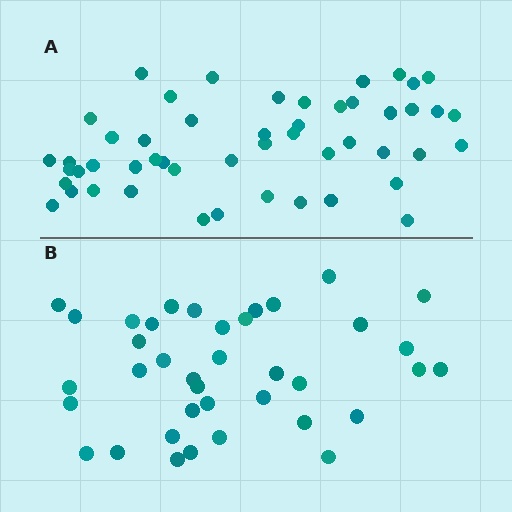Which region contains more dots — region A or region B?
Region A (the top region) has more dots.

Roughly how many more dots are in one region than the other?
Region A has roughly 12 or so more dots than region B.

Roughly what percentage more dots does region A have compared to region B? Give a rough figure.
About 30% more.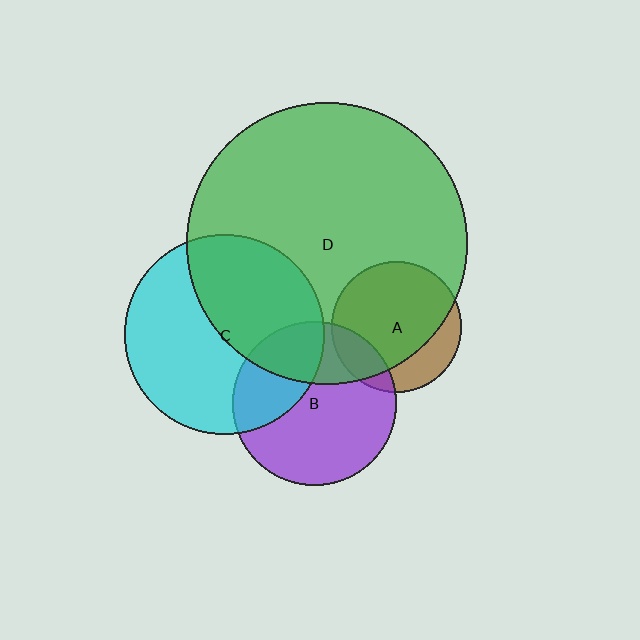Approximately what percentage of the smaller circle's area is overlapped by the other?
Approximately 45%.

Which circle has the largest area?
Circle D (green).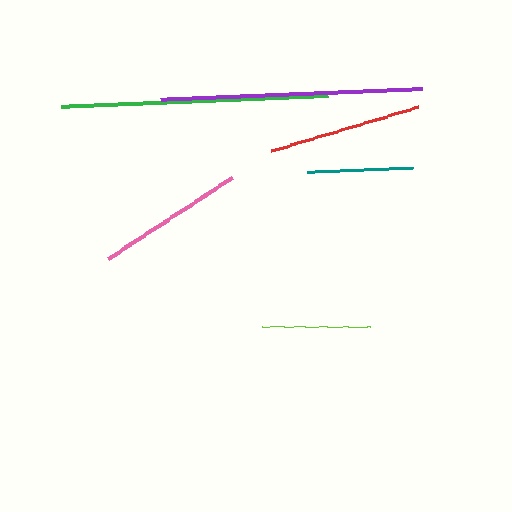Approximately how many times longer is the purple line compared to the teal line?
The purple line is approximately 2.5 times the length of the teal line.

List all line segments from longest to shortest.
From longest to shortest: green, purple, red, pink, lime, teal.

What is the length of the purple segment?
The purple segment is approximately 263 pixels long.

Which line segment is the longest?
The green line is the longest at approximately 267 pixels.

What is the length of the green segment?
The green segment is approximately 267 pixels long.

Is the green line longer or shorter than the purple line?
The green line is longer than the purple line.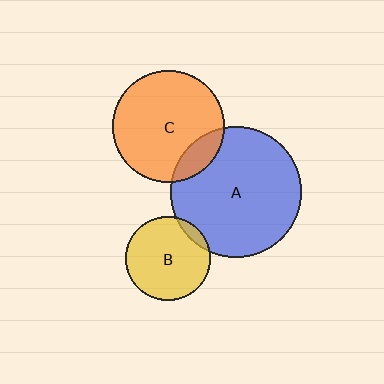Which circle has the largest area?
Circle A (blue).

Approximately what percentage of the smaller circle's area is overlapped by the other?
Approximately 15%.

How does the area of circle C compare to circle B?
Approximately 1.8 times.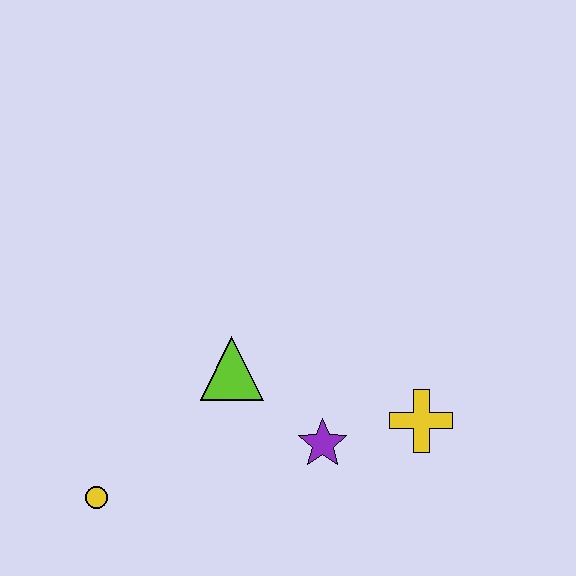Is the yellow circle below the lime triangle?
Yes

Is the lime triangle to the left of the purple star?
Yes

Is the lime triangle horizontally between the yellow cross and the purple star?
No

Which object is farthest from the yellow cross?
The yellow circle is farthest from the yellow cross.